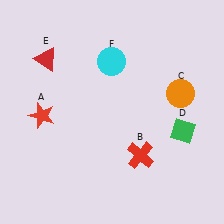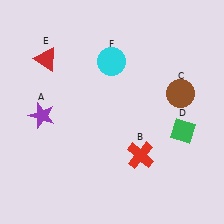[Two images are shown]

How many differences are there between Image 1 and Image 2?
There are 2 differences between the two images.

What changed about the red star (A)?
In Image 1, A is red. In Image 2, it changed to purple.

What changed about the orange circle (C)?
In Image 1, C is orange. In Image 2, it changed to brown.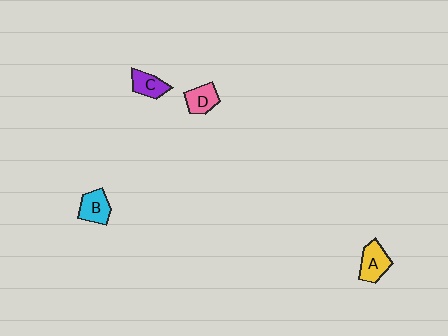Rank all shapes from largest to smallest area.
From largest to smallest: A (yellow), B (cyan), D (pink), C (purple).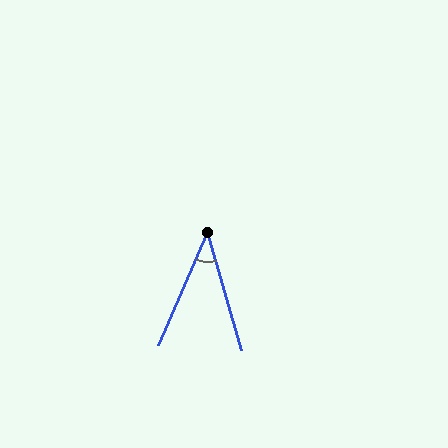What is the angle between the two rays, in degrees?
Approximately 39 degrees.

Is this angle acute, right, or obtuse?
It is acute.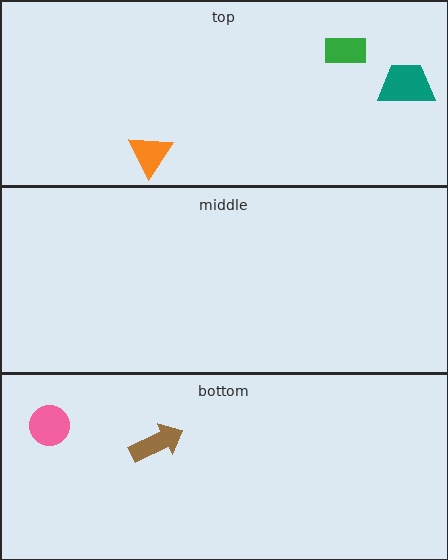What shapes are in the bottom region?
The brown arrow, the pink circle.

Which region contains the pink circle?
The bottom region.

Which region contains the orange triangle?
The top region.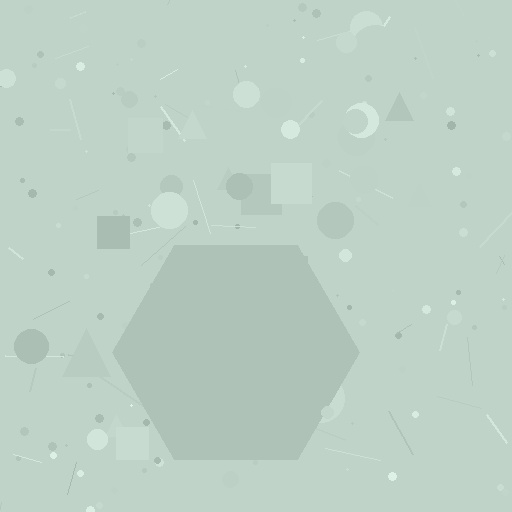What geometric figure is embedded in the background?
A hexagon is embedded in the background.